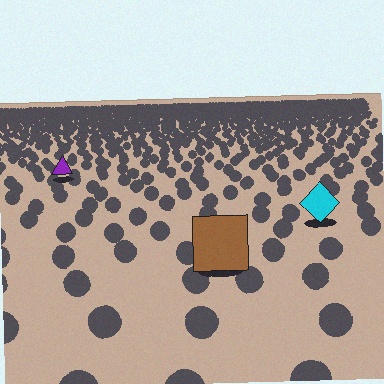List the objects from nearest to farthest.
From nearest to farthest: the brown square, the cyan diamond, the purple triangle.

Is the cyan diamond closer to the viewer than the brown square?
No. The brown square is closer — you can tell from the texture gradient: the ground texture is coarser near it.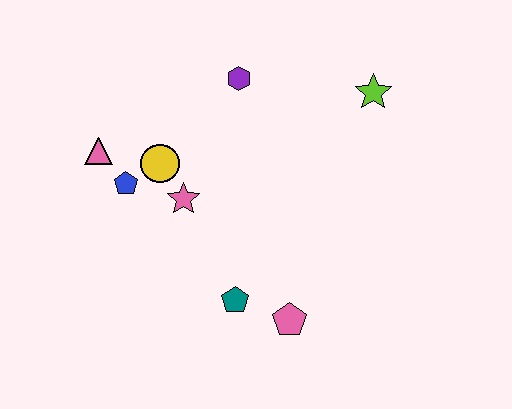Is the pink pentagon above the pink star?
No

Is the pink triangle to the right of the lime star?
No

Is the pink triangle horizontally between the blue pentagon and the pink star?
No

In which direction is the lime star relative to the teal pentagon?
The lime star is above the teal pentagon.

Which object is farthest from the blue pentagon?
The lime star is farthest from the blue pentagon.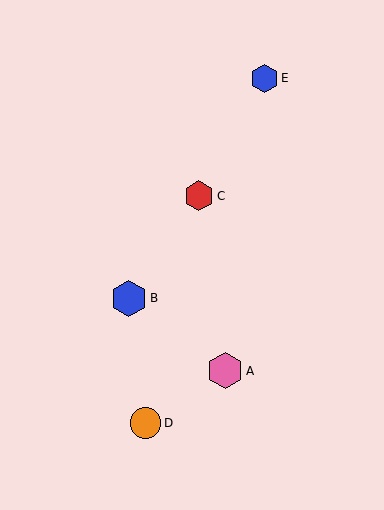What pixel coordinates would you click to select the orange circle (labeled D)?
Click at (146, 423) to select the orange circle D.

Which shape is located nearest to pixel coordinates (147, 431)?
The orange circle (labeled D) at (146, 423) is nearest to that location.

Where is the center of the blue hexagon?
The center of the blue hexagon is at (129, 298).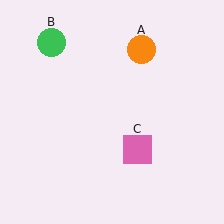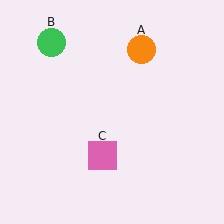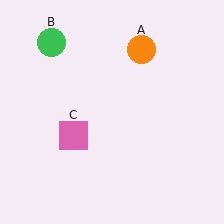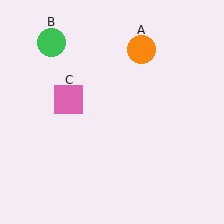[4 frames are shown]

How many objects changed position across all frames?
1 object changed position: pink square (object C).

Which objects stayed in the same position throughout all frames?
Orange circle (object A) and green circle (object B) remained stationary.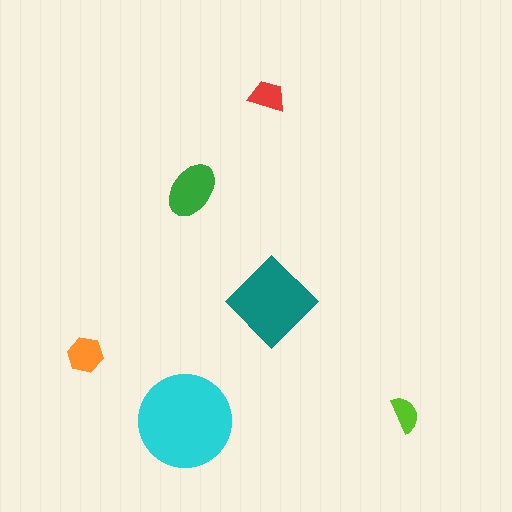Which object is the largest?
The cyan circle.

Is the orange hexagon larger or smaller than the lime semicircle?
Larger.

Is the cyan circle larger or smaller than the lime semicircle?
Larger.